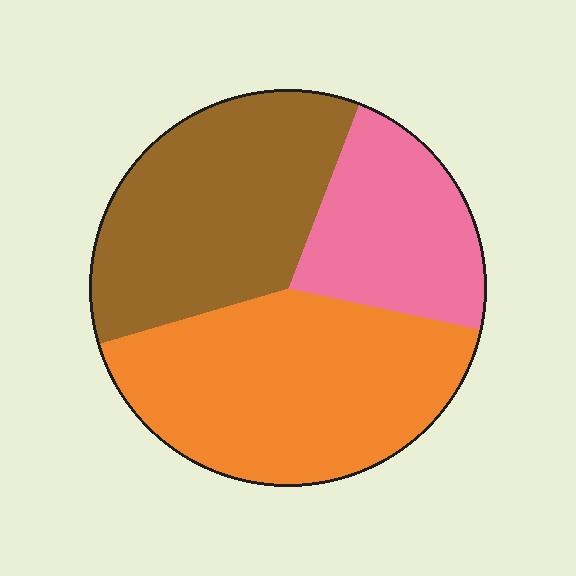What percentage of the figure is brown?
Brown takes up about three eighths (3/8) of the figure.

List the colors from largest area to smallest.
From largest to smallest: orange, brown, pink.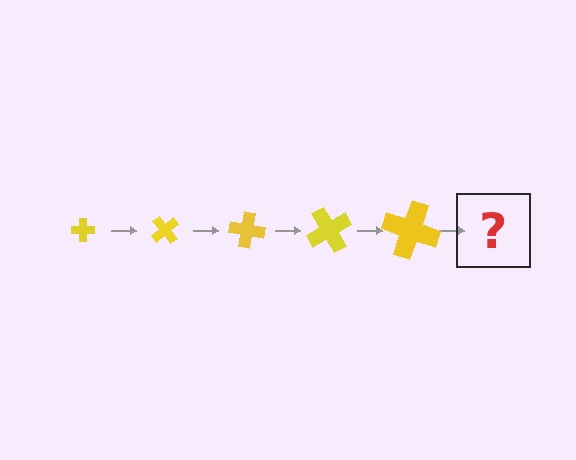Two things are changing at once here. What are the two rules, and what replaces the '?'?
The two rules are that the cross grows larger each step and it rotates 50 degrees each step. The '?' should be a cross, larger than the previous one and rotated 250 degrees from the start.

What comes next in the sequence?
The next element should be a cross, larger than the previous one and rotated 250 degrees from the start.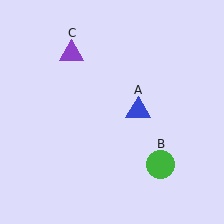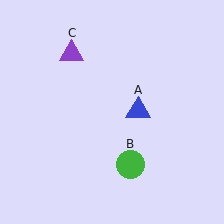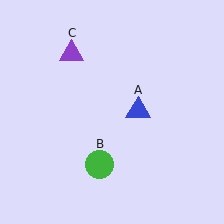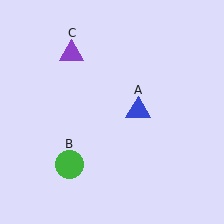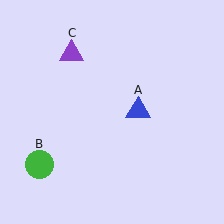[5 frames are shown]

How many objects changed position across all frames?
1 object changed position: green circle (object B).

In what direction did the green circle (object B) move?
The green circle (object B) moved left.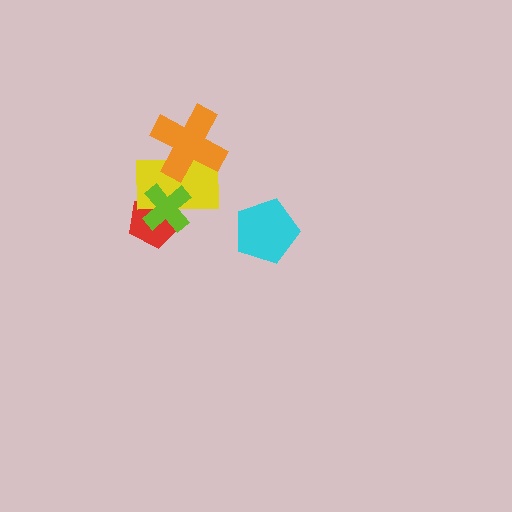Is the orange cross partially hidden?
No, no other shape covers it.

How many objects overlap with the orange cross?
1 object overlaps with the orange cross.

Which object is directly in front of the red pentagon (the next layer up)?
The yellow rectangle is directly in front of the red pentagon.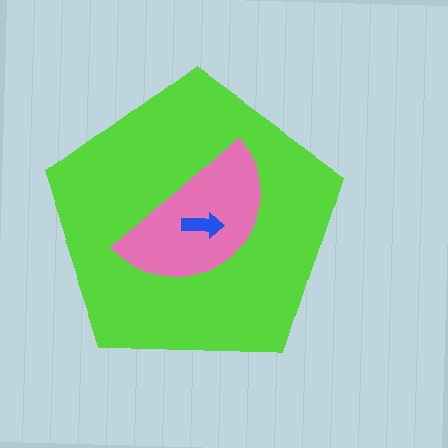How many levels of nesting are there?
3.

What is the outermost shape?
The lime pentagon.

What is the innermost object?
The blue arrow.